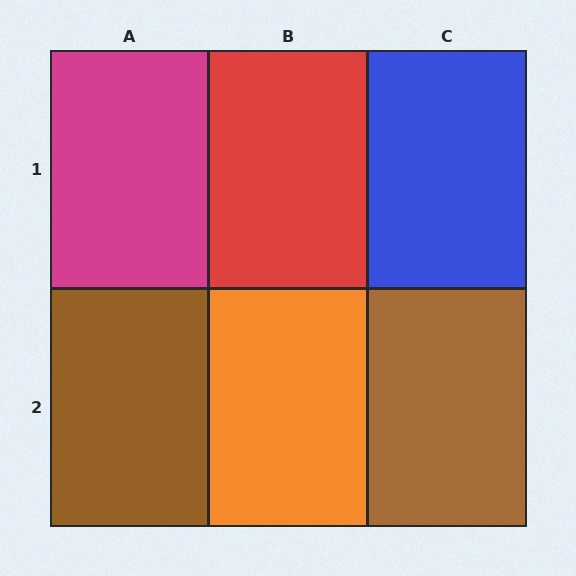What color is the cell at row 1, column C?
Blue.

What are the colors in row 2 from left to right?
Brown, orange, brown.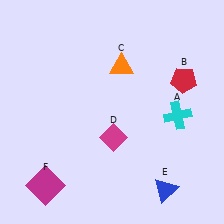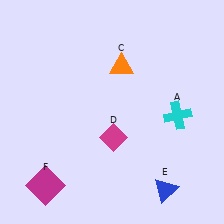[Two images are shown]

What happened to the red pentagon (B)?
The red pentagon (B) was removed in Image 2. It was in the top-right area of Image 1.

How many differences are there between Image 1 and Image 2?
There is 1 difference between the two images.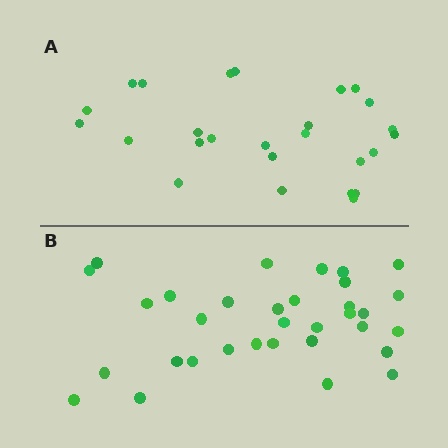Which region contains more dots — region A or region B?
Region B (the bottom region) has more dots.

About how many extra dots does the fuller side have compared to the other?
Region B has roughly 8 or so more dots than region A.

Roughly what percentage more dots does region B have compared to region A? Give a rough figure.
About 25% more.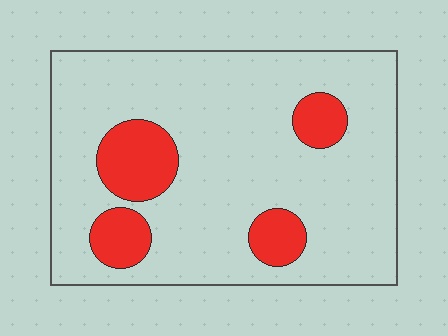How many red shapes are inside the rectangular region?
4.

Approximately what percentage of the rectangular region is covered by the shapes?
Approximately 15%.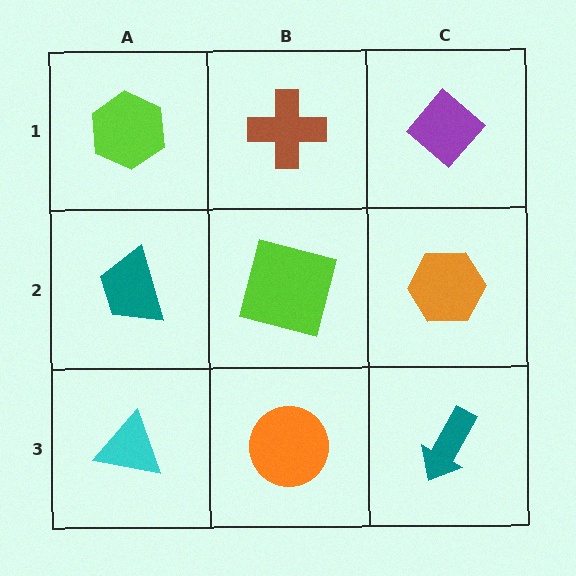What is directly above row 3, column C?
An orange hexagon.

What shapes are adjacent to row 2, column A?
A lime hexagon (row 1, column A), a cyan triangle (row 3, column A), a lime square (row 2, column B).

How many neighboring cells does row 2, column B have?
4.